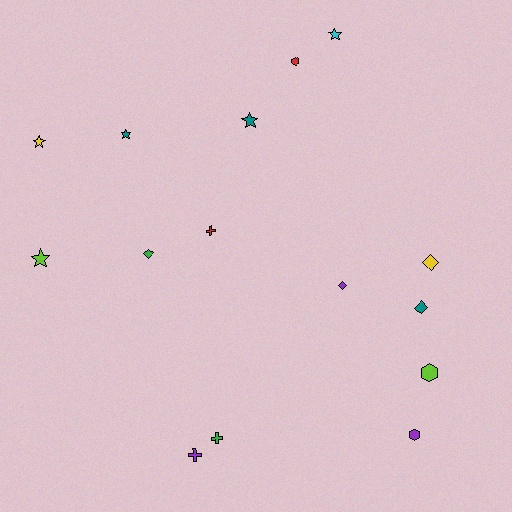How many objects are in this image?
There are 15 objects.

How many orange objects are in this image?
There are no orange objects.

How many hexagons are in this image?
There are 3 hexagons.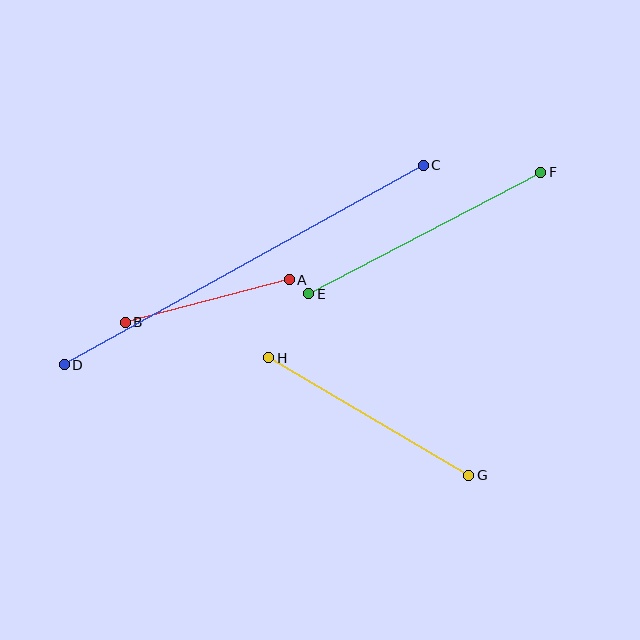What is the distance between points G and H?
The distance is approximately 232 pixels.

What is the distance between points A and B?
The distance is approximately 169 pixels.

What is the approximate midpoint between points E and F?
The midpoint is at approximately (425, 233) pixels.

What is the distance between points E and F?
The distance is approximately 262 pixels.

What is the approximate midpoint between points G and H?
The midpoint is at approximately (369, 417) pixels.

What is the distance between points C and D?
The distance is approximately 411 pixels.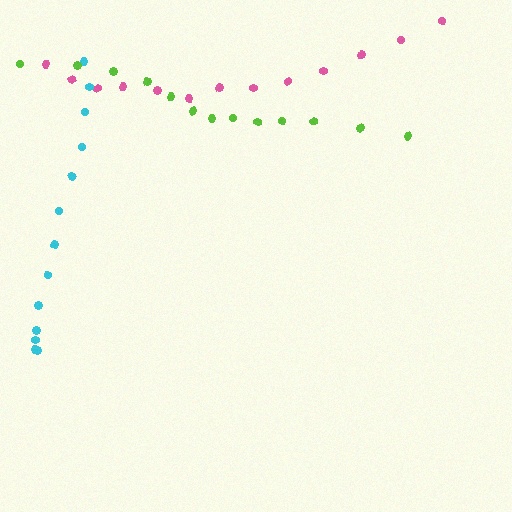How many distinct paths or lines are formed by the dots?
There are 3 distinct paths.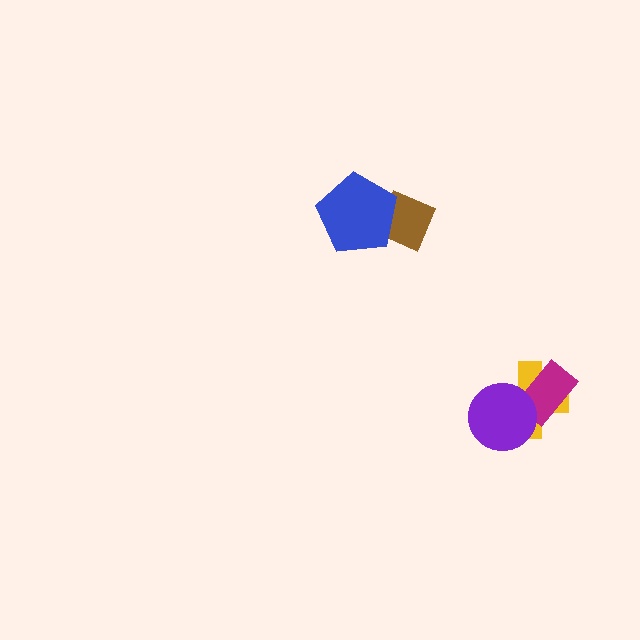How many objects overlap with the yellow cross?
2 objects overlap with the yellow cross.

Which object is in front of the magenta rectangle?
The purple circle is in front of the magenta rectangle.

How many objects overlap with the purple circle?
2 objects overlap with the purple circle.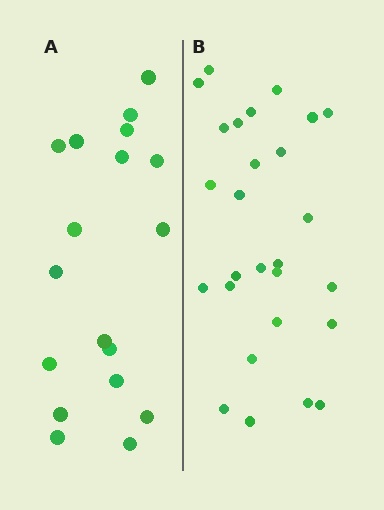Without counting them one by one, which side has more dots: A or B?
Region B (the right region) has more dots.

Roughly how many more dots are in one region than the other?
Region B has roughly 8 or so more dots than region A.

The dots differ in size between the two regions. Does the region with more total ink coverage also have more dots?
No. Region A has more total ink coverage because its dots are larger, but region B actually contains more individual dots. Total area can be misleading — the number of items is what matters here.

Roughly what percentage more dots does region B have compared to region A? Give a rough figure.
About 50% more.